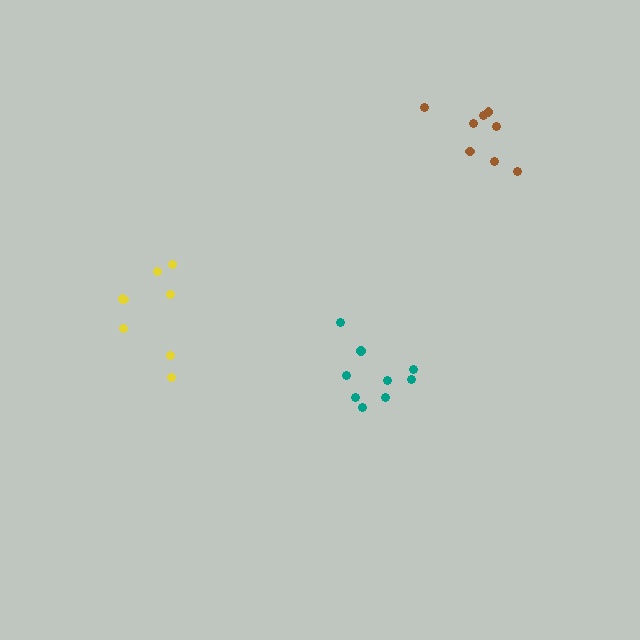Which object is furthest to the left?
The yellow cluster is leftmost.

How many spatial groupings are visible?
There are 3 spatial groupings.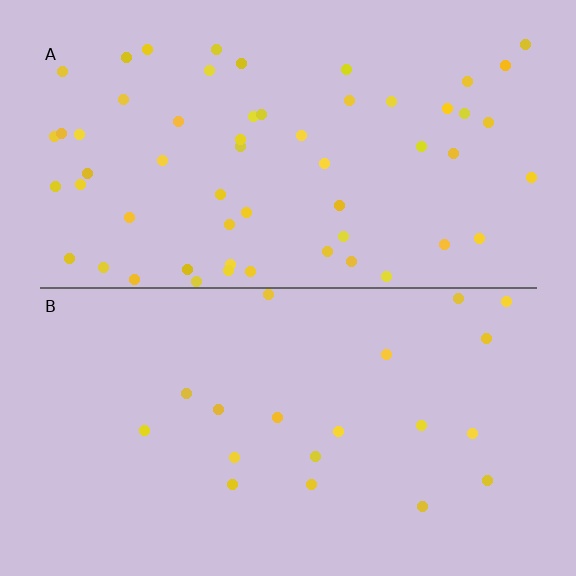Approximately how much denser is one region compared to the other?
Approximately 2.9× — region A over region B.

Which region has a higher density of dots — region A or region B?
A (the top).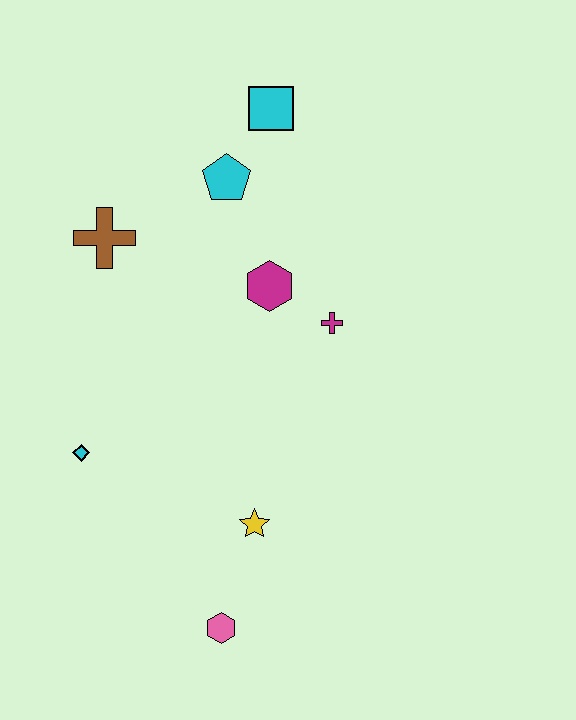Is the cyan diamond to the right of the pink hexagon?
No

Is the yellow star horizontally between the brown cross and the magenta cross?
Yes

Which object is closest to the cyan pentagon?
The cyan square is closest to the cyan pentagon.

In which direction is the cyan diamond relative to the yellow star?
The cyan diamond is to the left of the yellow star.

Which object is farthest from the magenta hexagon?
The pink hexagon is farthest from the magenta hexagon.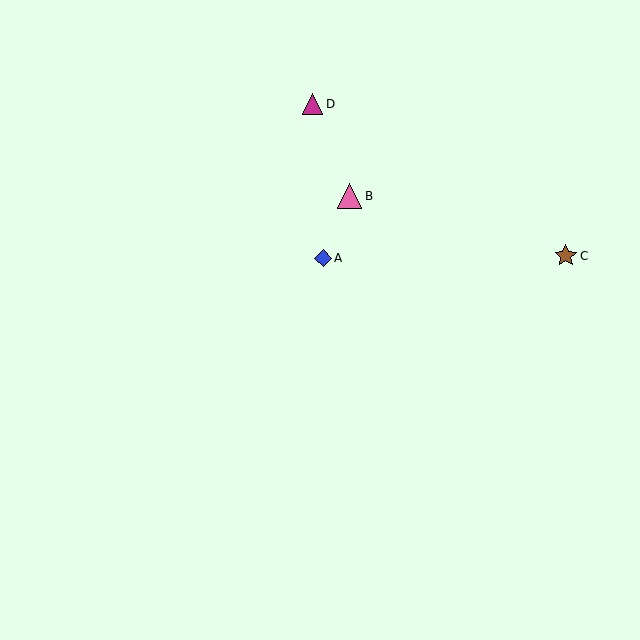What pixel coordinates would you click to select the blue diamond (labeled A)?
Click at (323, 258) to select the blue diamond A.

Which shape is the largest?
The pink triangle (labeled B) is the largest.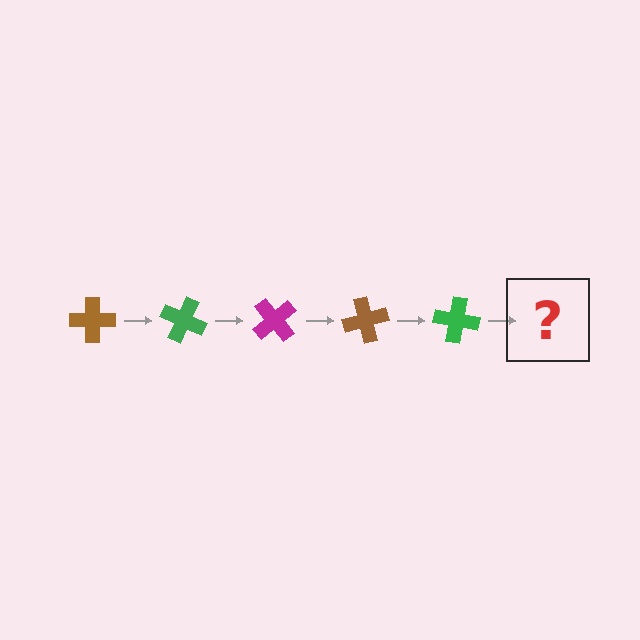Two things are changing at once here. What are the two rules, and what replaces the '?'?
The two rules are that it rotates 25 degrees each step and the color cycles through brown, green, and magenta. The '?' should be a magenta cross, rotated 125 degrees from the start.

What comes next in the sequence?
The next element should be a magenta cross, rotated 125 degrees from the start.